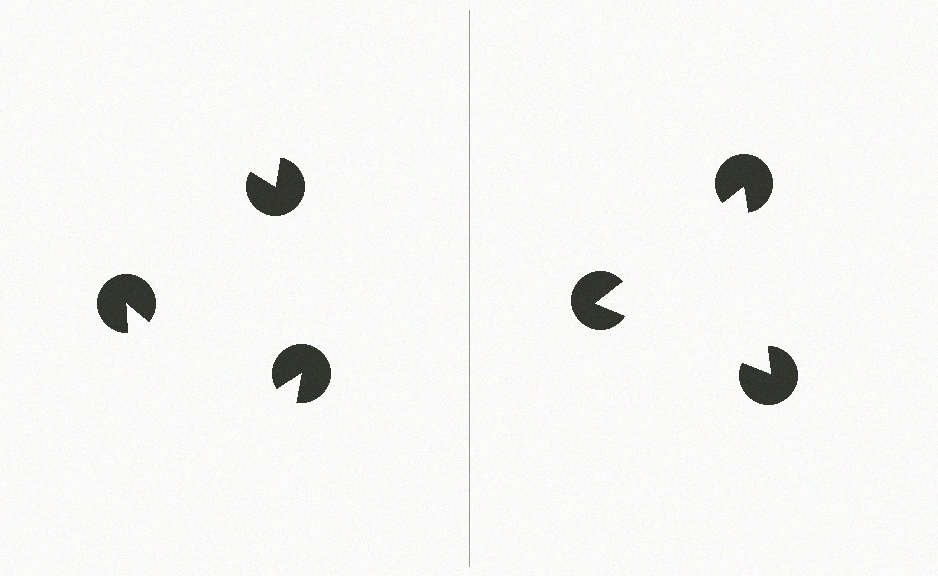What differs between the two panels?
The pac-man discs are positioned identically on both sides; only the wedge orientations differ. On the right they align to a triangle; on the left they are misaligned.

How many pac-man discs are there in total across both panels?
6 — 3 on each side.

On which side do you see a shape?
An illusory triangle appears on the right side. On the left side the wedge cuts are rotated, so no coherent shape forms.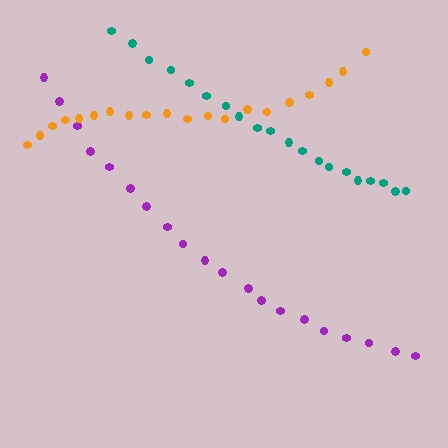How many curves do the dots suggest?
There are 3 distinct paths.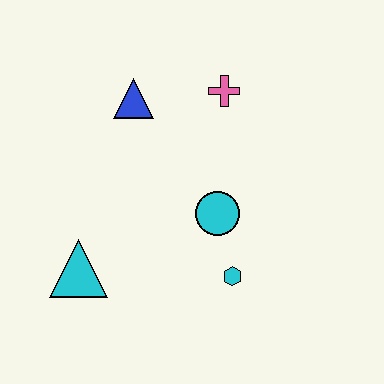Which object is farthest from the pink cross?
The cyan triangle is farthest from the pink cross.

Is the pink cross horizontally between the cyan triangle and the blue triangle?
No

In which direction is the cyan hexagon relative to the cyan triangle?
The cyan hexagon is to the right of the cyan triangle.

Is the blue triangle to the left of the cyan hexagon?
Yes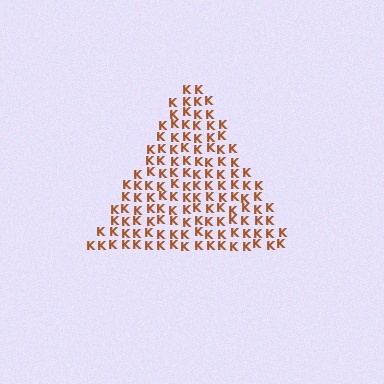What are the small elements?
The small elements are letter K's.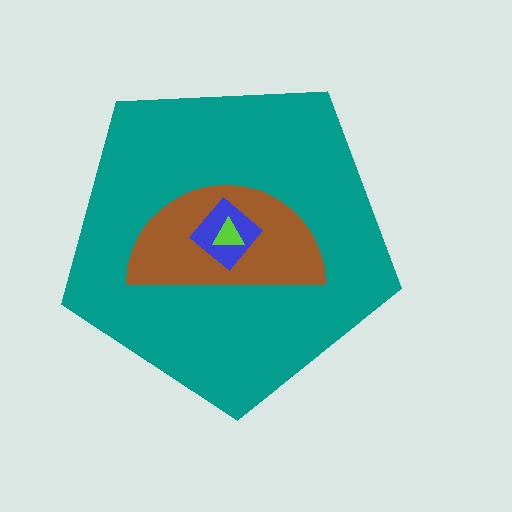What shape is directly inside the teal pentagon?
The brown semicircle.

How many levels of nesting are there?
4.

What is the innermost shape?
The lime triangle.